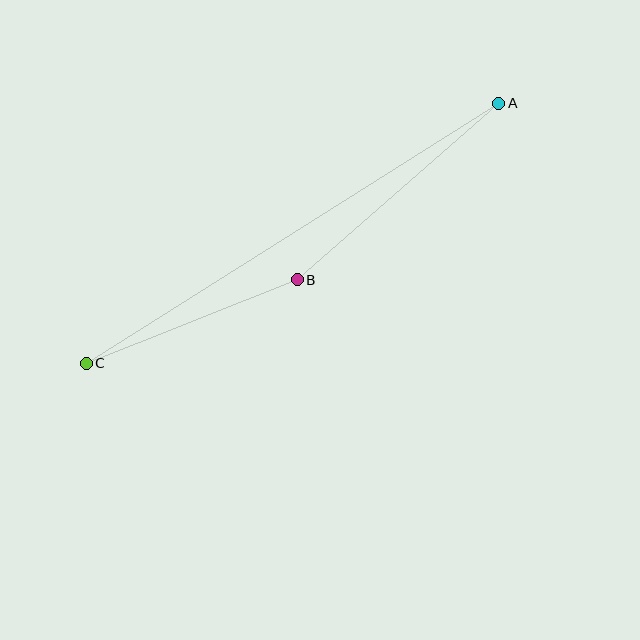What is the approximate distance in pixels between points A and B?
The distance between A and B is approximately 268 pixels.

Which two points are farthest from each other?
Points A and C are farthest from each other.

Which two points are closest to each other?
Points B and C are closest to each other.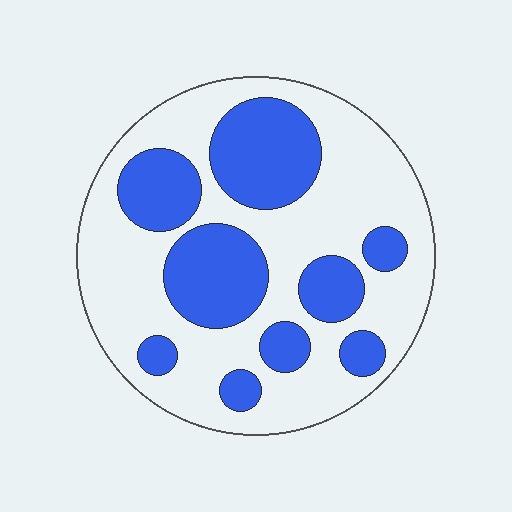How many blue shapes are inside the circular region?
9.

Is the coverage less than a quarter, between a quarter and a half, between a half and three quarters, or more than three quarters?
Between a quarter and a half.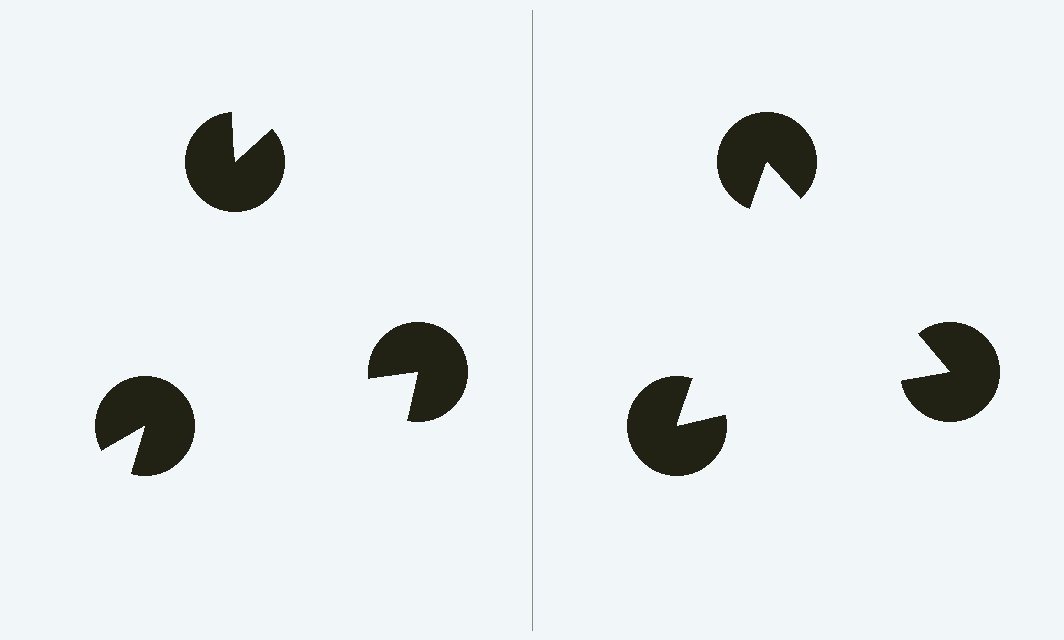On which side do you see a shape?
An illusory triangle appears on the right side. On the left side the wedge cuts are rotated, so no coherent shape forms.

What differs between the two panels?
The pac-man discs are positioned identically on both sides; only the wedge orientations differ. On the right they align to a triangle; on the left they are misaligned.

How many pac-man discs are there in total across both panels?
6 — 3 on each side.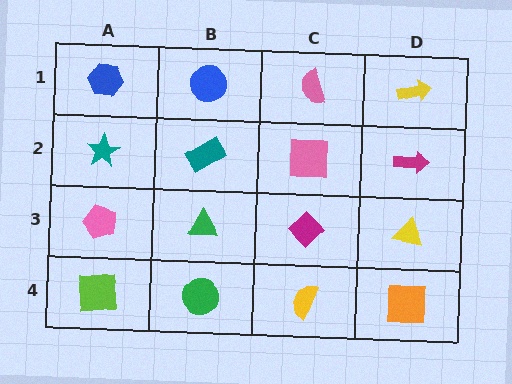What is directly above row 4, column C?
A magenta diamond.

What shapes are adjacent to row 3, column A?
A teal star (row 2, column A), a lime square (row 4, column A), a green triangle (row 3, column B).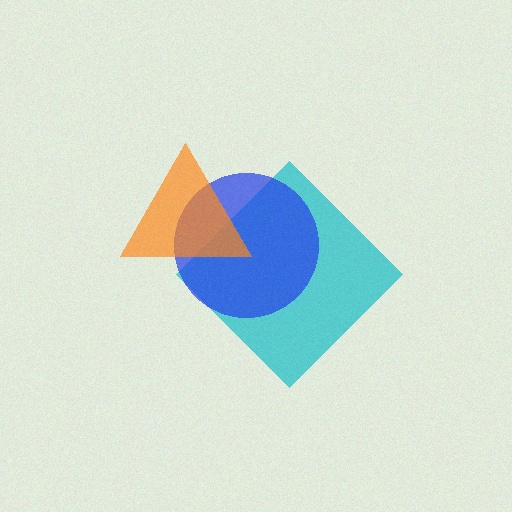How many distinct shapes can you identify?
There are 3 distinct shapes: a cyan diamond, a blue circle, an orange triangle.